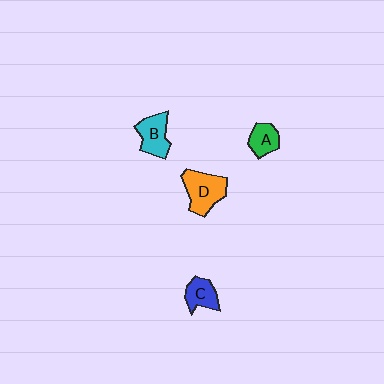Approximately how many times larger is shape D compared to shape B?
Approximately 1.3 times.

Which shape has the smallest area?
Shape A (green).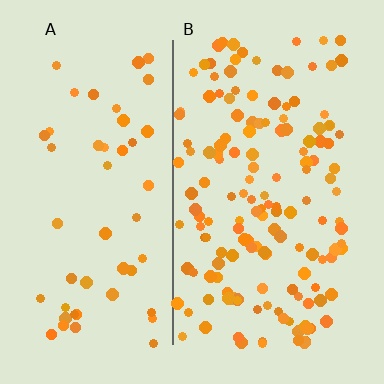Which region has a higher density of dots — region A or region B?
B (the right).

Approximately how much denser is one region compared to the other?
Approximately 3.0× — region B over region A.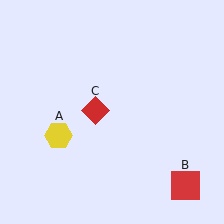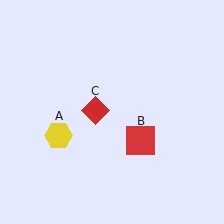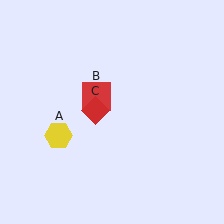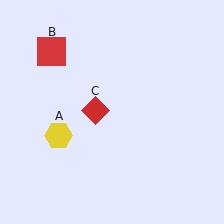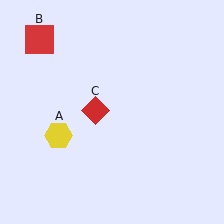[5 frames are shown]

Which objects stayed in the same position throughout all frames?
Yellow hexagon (object A) and red diamond (object C) remained stationary.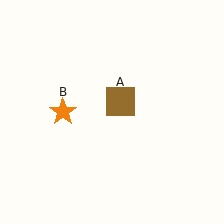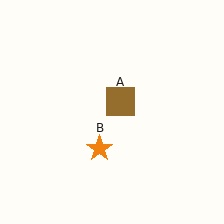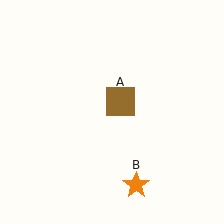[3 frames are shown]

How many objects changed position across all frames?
1 object changed position: orange star (object B).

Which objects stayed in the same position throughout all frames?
Brown square (object A) remained stationary.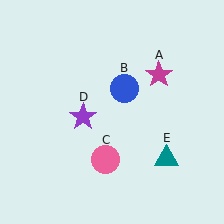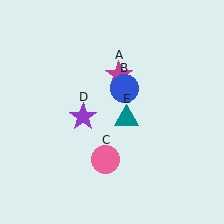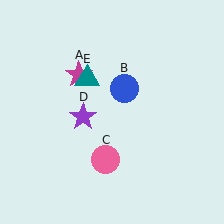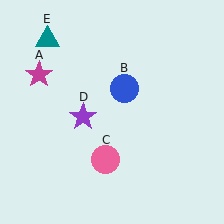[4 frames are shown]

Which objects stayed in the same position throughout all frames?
Blue circle (object B) and pink circle (object C) and purple star (object D) remained stationary.